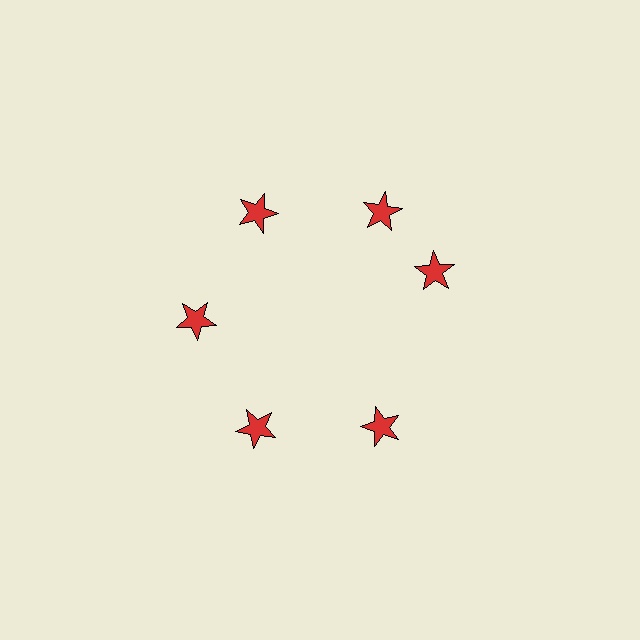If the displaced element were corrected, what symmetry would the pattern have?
It would have 6-fold rotational symmetry — the pattern would map onto itself every 60 degrees.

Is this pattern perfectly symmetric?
No. The 6 red stars are arranged in a ring, but one element near the 3 o'clock position is rotated out of alignment along the ring, breaking the 6-fold rotational symmetry.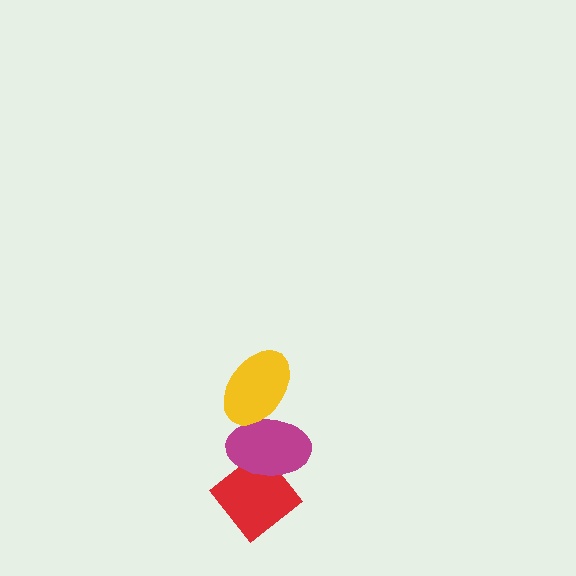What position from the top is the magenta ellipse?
The magenta ellipse is 2nd from the top.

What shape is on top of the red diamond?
The magenta ellipse is on top of the red diamond.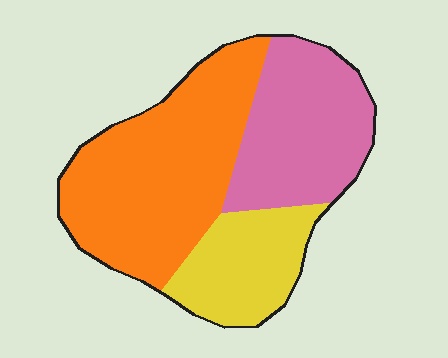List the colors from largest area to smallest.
From largest to smallest: orange, pink, yellow.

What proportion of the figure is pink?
Pink covers around 30% of the figure.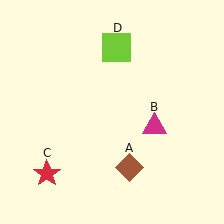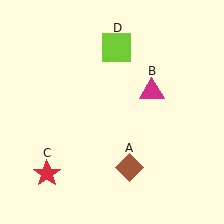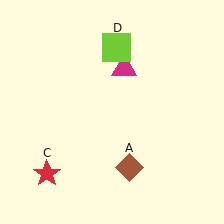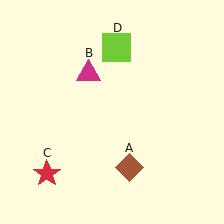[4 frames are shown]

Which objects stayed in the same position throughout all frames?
Brown diamond (object A) and red star (object C) and lime square (object D) remained stationary.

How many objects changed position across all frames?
1 object changed position: magenta triangle (object B).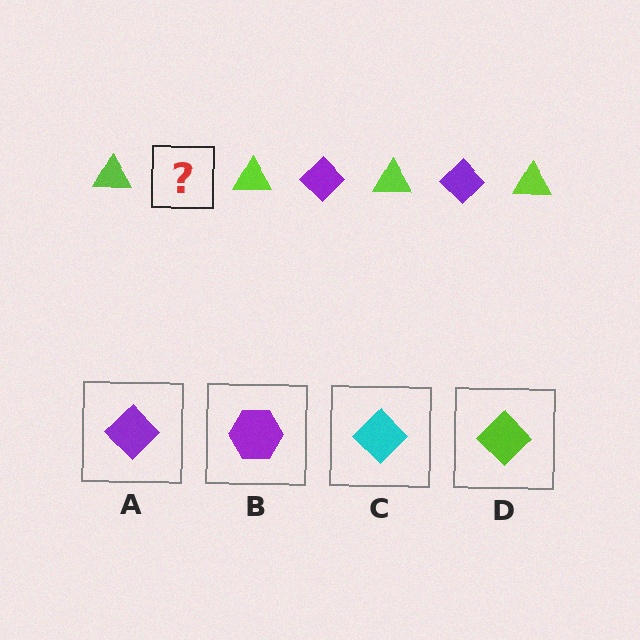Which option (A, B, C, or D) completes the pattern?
A.